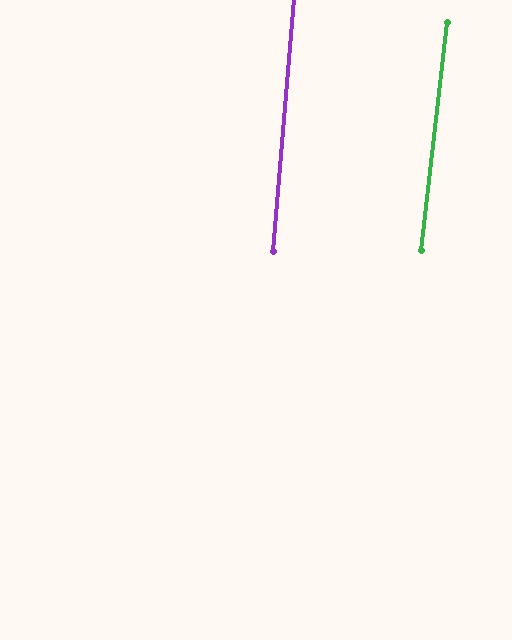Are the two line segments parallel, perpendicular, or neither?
Parallel — their directions differ by only 1.6°.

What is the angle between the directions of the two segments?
Approximately 2 degrees.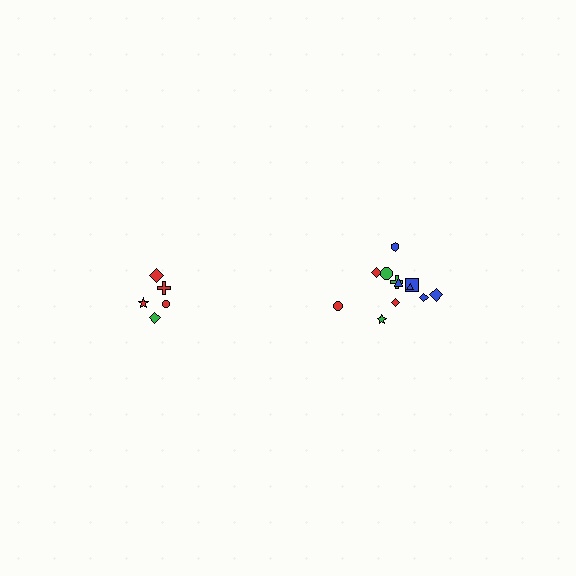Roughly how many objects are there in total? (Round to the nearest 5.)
Roughly 15 objects in total.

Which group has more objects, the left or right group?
The right group.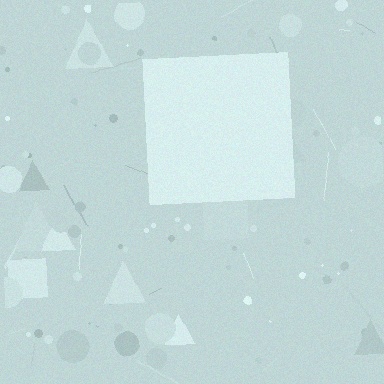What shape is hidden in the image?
A square is hidden in the image.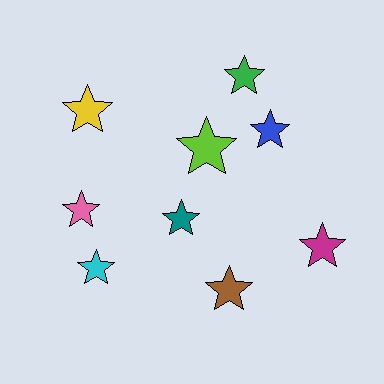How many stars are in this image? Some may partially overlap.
There are 9 stars.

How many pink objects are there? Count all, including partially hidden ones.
There is 1 pink object.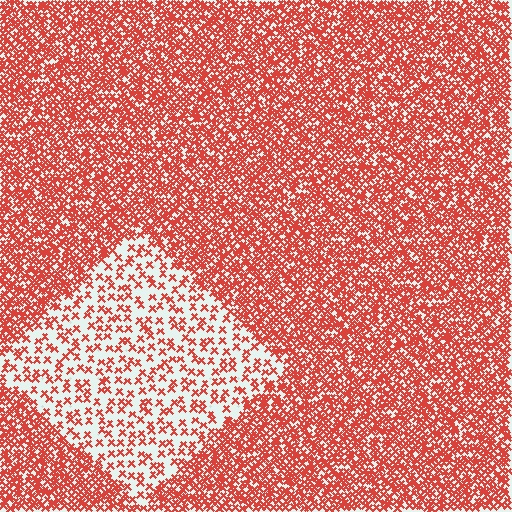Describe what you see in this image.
The image contains small red elements arranged at two different densities. A diamond-shaped region is visible where the elements are less densely packed than the surrounding area.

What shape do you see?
I see a diamond.